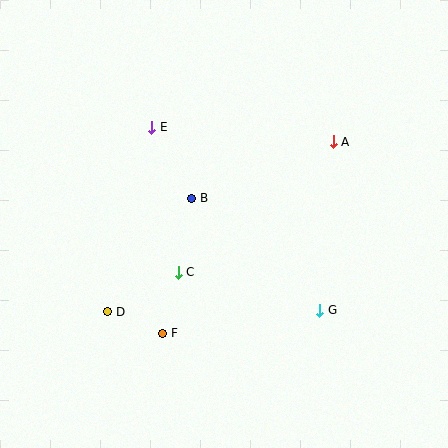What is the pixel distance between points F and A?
The distance between F and A is 256 pixels.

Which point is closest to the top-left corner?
Point E is closest to the top-left corner.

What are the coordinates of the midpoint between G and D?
The midpoint between G and D is at (214, 311).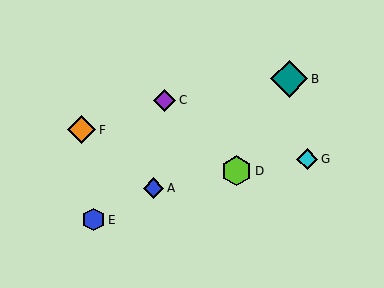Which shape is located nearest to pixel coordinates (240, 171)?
The lime hexagon (labeled D) at (237, 171) is nearest to that location.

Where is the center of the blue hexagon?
The center of the blue hexagon is at (94, 220).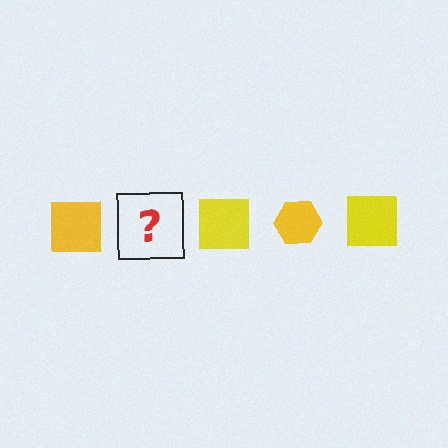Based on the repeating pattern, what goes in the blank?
The blank should be a yellow hexagon.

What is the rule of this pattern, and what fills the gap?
The rule is that the pattern cycles through square, hexagon shapes in yellow. The gap should be filled with a yellow hexagon.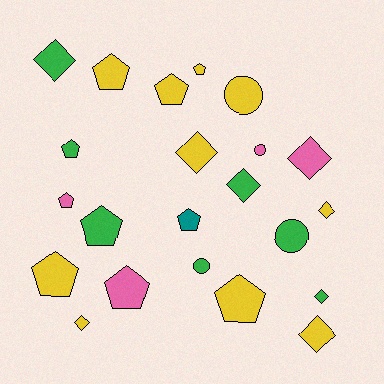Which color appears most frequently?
Yellow, with 10 objects.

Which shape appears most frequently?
Pentagon, with 10 objects.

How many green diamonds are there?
There are 3 green diamonds.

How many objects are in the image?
There are 22 objects.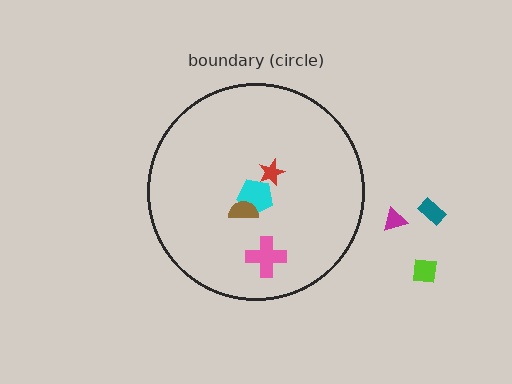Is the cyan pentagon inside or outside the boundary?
Inside.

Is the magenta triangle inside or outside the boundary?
Outside.